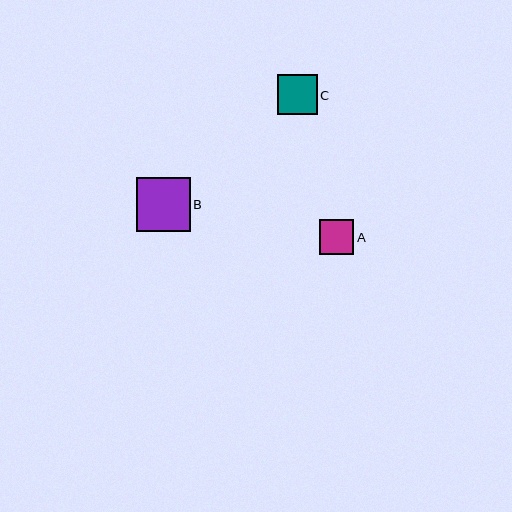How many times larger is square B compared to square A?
Square B is approximately 1.6 times the size of square A.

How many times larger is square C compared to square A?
Square C is approximately 1.2 times the size of square A.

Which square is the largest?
Square B is the largest with a size of approximately 54 pixels.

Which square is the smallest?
Square A is the smallest with a size of approximately 34 pixels.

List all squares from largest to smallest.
From largest to smallest: B, C, A.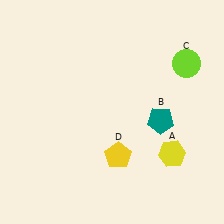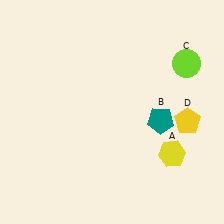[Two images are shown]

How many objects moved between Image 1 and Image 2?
1 object moved between the two images.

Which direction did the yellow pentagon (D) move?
The yellow pentagon (D) moved right.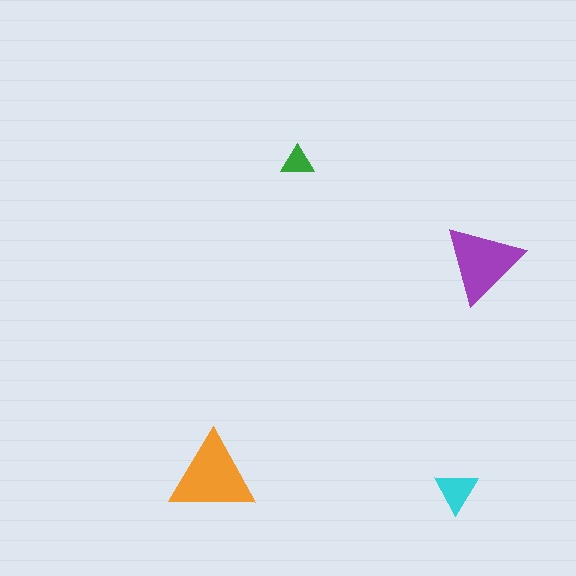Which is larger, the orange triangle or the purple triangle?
The orange one.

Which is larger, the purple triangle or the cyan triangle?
The purple one.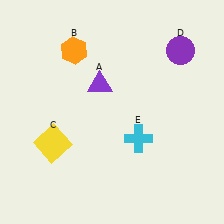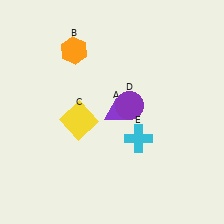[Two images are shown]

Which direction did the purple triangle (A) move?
The purple triangle (A) moved down.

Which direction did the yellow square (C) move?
The yellow square (C) moved right.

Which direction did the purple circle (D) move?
The purple circle (D) moved down.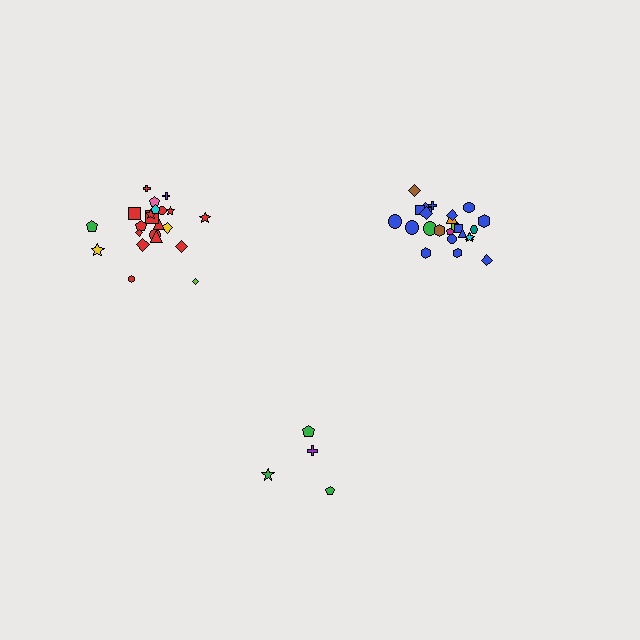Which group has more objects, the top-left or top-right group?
The top-right group.